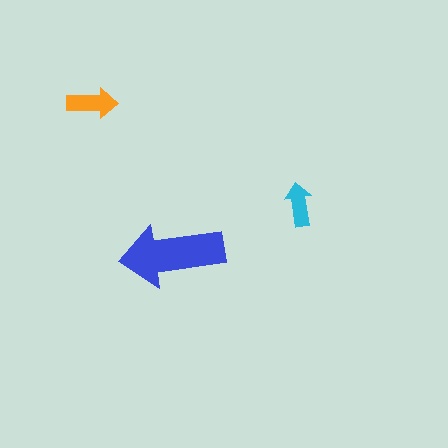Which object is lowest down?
The blue arrow is bottommost.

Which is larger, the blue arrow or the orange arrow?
The blue one.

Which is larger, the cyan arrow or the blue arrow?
The blue one.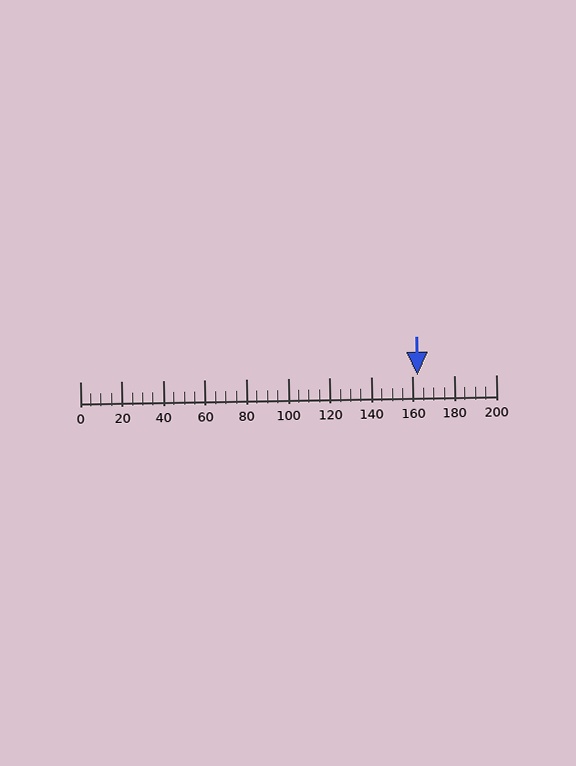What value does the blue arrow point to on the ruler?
The blue arrow points to approximately 162.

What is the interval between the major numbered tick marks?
The major tick marks are spaced 20 units apart.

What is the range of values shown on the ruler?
The ruler shows values from 0 to 200.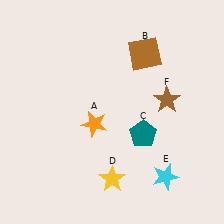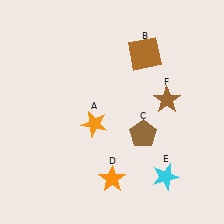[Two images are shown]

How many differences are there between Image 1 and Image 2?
There are 2 differences between the two images.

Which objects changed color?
C changed from teal to brown. D changed from yellow to orange.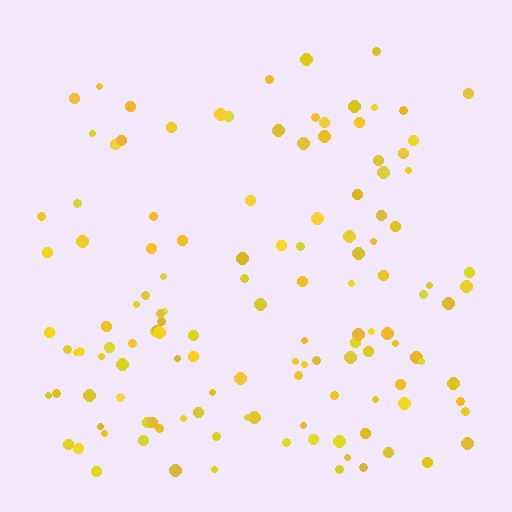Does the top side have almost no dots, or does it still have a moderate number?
Still a moderate number, just noticeably fewer than the bottom.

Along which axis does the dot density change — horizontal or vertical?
Vertical.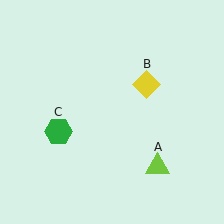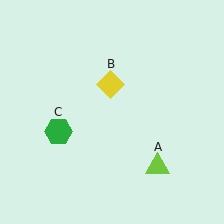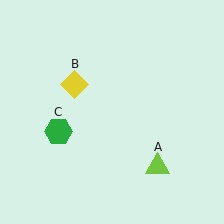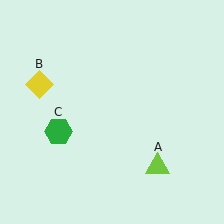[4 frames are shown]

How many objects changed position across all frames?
1 object changed position: yellow diamond (object B).